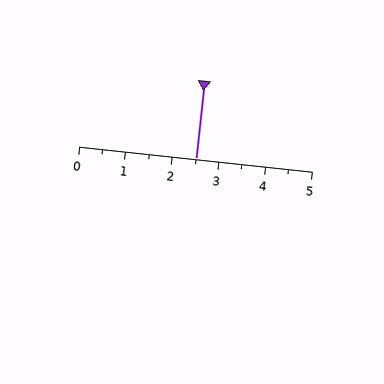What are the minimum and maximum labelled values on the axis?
The axis runs from 0 to 5.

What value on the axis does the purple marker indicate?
The marker indicates approximately 2.5.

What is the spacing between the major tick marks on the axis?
The major ticks are spaced 1 apart.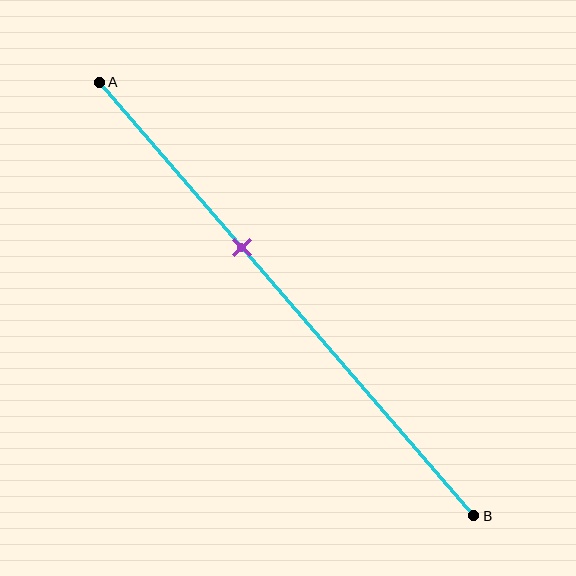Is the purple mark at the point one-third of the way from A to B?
No, the mark is at about 40% from A, not at the 33% one-third point.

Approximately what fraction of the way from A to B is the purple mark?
The purple mark is approximately 40% of the way from A to B.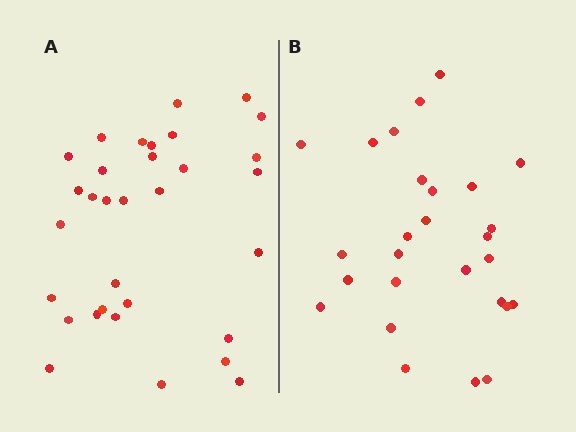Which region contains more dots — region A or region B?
Region A (the left region) has more dots.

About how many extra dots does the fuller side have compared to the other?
Region A has about 5 more dots than region B.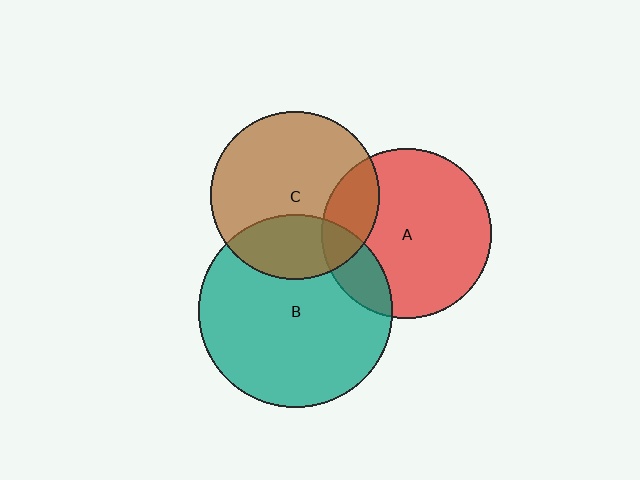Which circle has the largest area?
Circle B (teal).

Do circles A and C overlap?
Yes.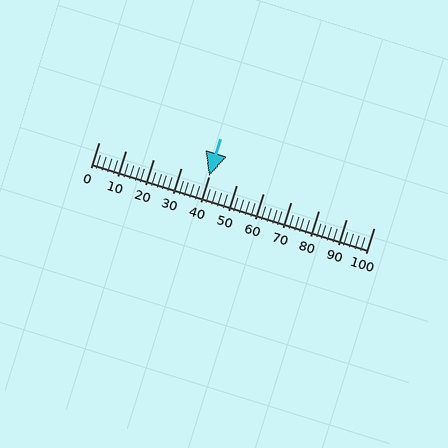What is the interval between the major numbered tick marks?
The major tick marks are spaced 10 units apart.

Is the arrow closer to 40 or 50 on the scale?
The arrow is closer to 40.